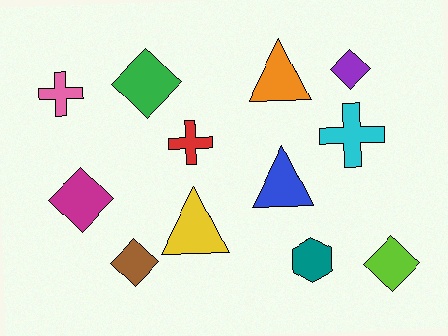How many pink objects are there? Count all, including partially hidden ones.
There is 1 pink object.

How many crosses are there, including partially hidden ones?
There are 3 crosses.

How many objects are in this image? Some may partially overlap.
There are 12 objects.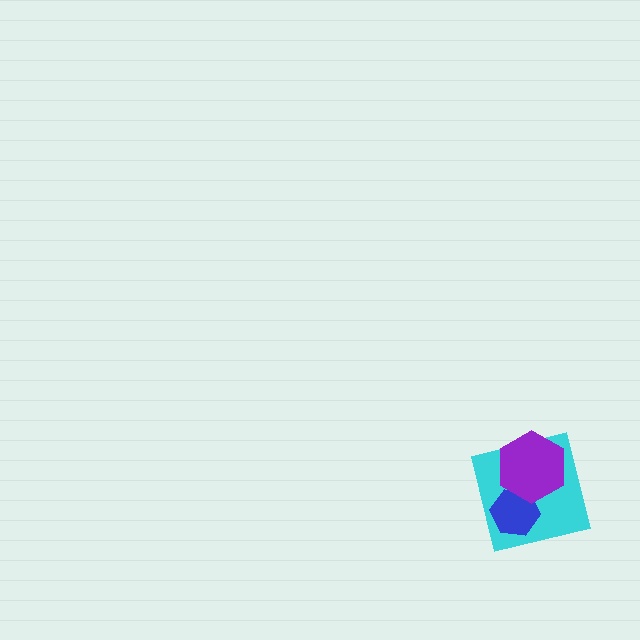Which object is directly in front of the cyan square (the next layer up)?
The blue hexagon is directly in front of the cyan square.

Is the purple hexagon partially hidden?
No, no other shape covers it.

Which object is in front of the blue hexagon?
The purple hexagon is in front of the blue hexagon.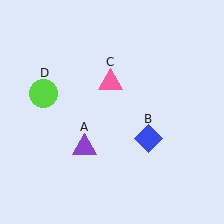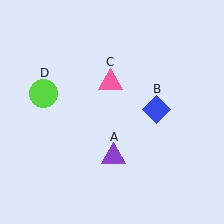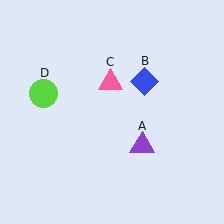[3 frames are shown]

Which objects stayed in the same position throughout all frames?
Pink triangle (object C) and lime circle (object D) remained stationary.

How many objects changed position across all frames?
2 objects changed position: purple triangle (object A), blue diamond (object B).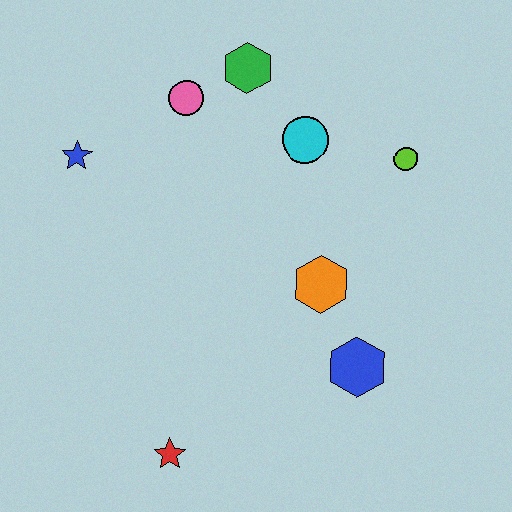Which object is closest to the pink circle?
The green hexagon is closest to the pink circle.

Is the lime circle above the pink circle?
No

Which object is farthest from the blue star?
The blue hexagon is farthest from the blue star.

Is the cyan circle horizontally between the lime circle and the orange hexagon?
No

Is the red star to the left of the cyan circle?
Yes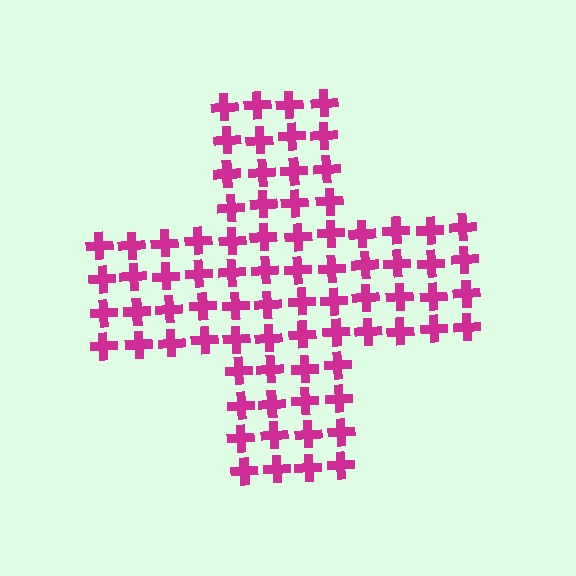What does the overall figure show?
The overall figure shows a cross.